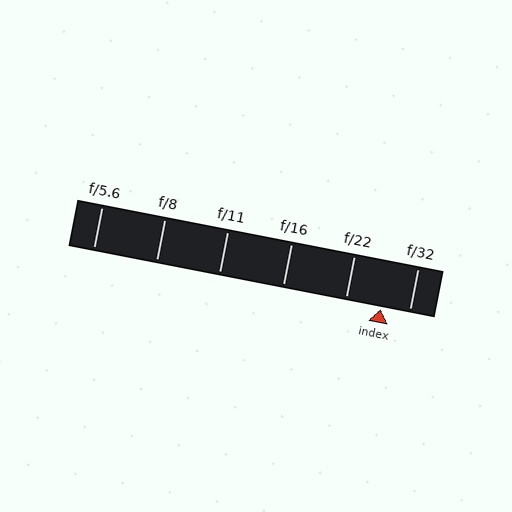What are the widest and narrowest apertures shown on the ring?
The widest aperture shown is f/5.6 and the narrowest is f/32.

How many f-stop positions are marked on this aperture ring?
There are 6 f-stop positions marked.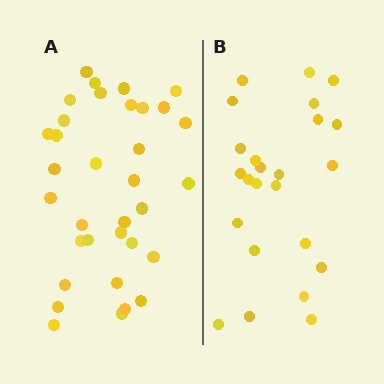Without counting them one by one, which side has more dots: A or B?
Region A (the left region) has more dots.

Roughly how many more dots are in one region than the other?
Region A has roughly 10 or so more dots than region B.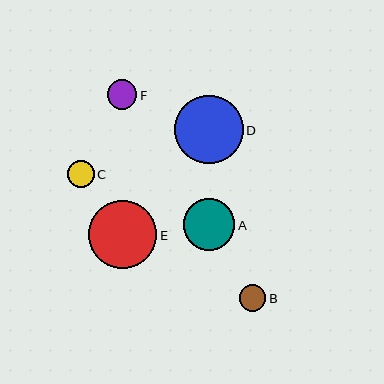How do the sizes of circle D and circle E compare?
Circle D and circle E are approximately the same size.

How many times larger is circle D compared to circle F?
Circle D is approximately 2.3 times the size of circle F.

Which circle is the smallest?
Circle C is the smallest with a size of approximately 26 pixels.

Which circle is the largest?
Circle D is the largest with a size of approximately 68 pixels.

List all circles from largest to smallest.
From largest to smallest: D, E, A, F, B, C.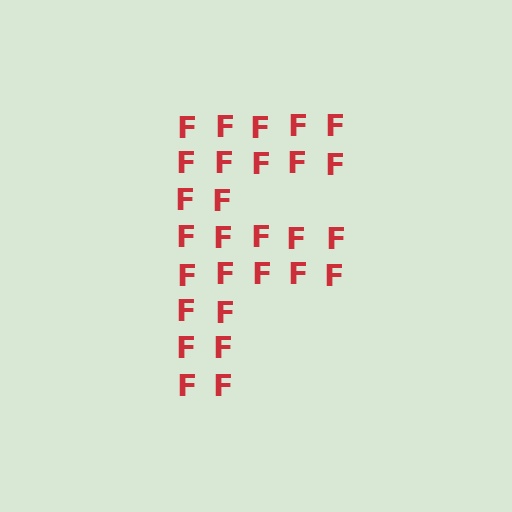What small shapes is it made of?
It is made of small letter F's.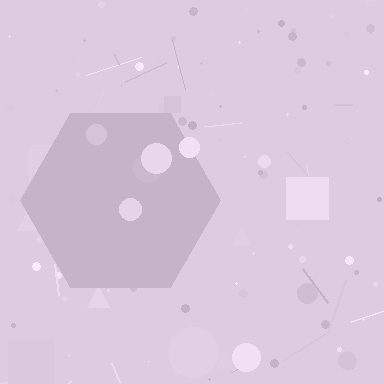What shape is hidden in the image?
A hexagon is hidden in the image.